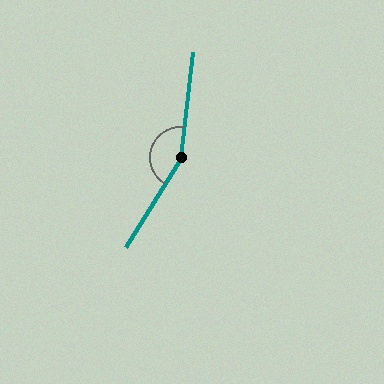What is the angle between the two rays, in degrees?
Approximately 155 degrees.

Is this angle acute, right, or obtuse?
It is obtuse.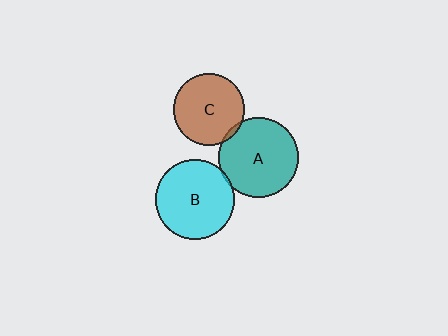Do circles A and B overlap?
Yes.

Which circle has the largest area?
Circle A (teal).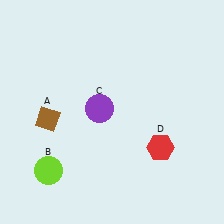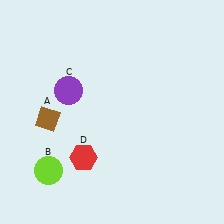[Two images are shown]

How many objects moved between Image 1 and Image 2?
2 objects moved between the two images.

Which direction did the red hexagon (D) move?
The red hexagon (D) moved left.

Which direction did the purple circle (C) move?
The purple circle (C) moved left.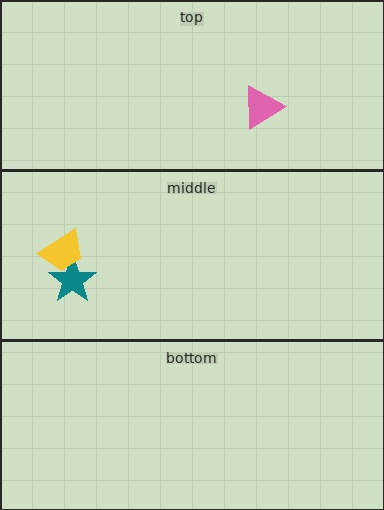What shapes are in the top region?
The pink triangle.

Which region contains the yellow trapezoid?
The middle region.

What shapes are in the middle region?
The teal star, the yellow trapezoid.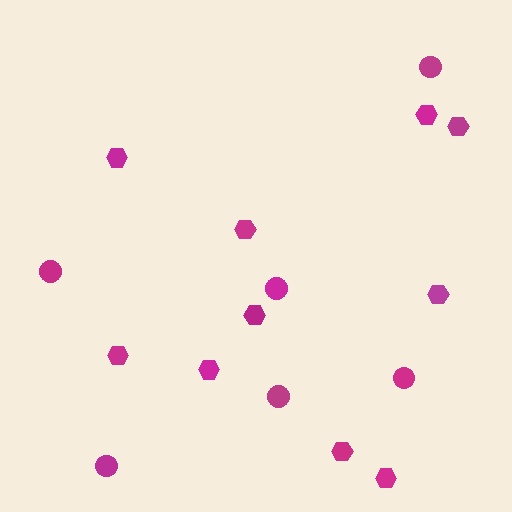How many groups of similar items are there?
There are 2 groups: one group of hexagons (10) and one group of circles (6).